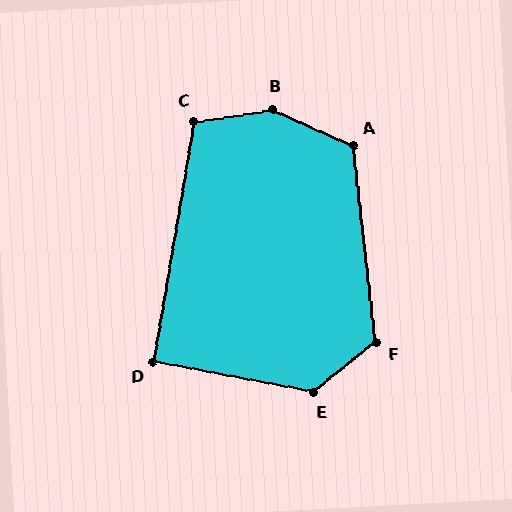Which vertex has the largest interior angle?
B, at approximately 147 degrees.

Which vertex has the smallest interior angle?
D, at approximately 91 degrees.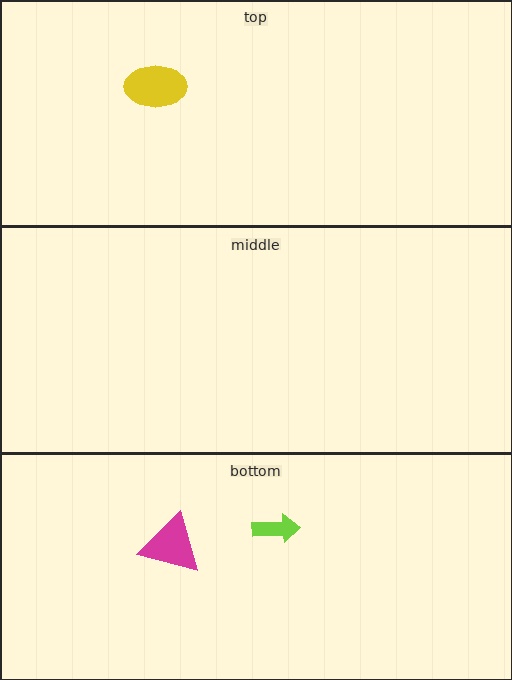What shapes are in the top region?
The yellow ellipse.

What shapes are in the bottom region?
The magenta triangle, the lime arrow.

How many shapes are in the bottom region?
2.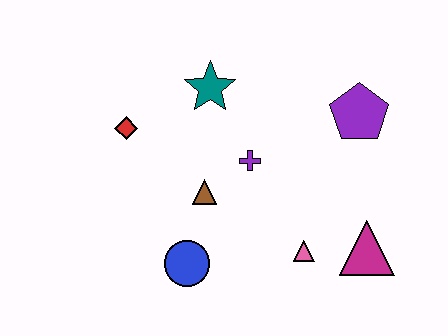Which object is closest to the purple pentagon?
The purple cross is closest to the purple pentagon.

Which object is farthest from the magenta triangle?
The red diamond is farthest from the magenta triangle.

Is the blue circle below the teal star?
Yes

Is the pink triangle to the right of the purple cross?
Yes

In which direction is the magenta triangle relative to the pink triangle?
The magenta triangle is to the right of the pink triangle.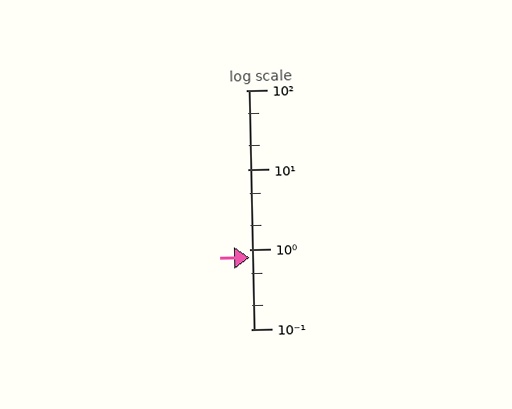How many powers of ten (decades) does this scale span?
The scale spans 3 decades, from 0.1 to 100.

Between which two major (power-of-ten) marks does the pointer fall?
The pointer is between 0.1 and 1.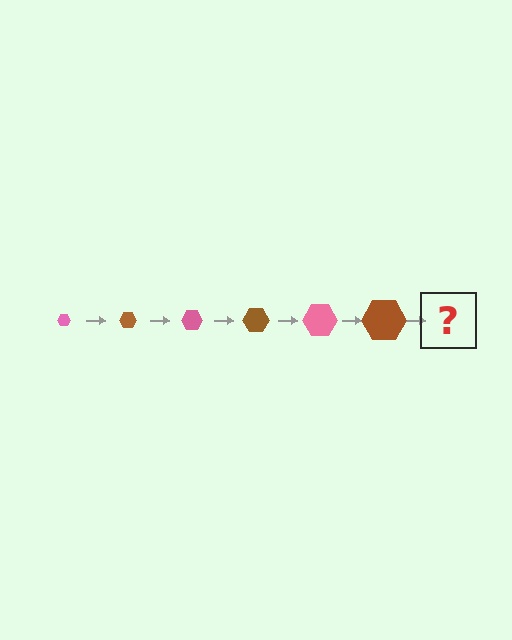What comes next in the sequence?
The next element should be a pink hexagon, larger than the previous one.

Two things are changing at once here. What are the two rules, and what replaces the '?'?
The two rules are that the hexagon grows larger each step and the color cycles through pink and brown. The '?' should be a pink hexagon, larger than the previous one.